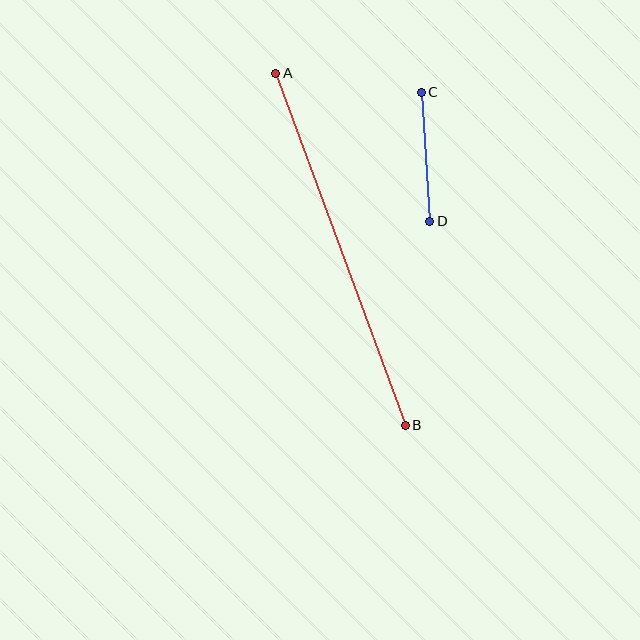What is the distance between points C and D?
The distance is approximately 129 pixels.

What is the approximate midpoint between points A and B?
The midpoint is at approximately (340, 249) pixels.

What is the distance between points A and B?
The distance is approximately 375 pixels.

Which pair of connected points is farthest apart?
Points A and B are farthest apart.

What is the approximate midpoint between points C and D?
The midpoint is at approximately (426, 157) pixels.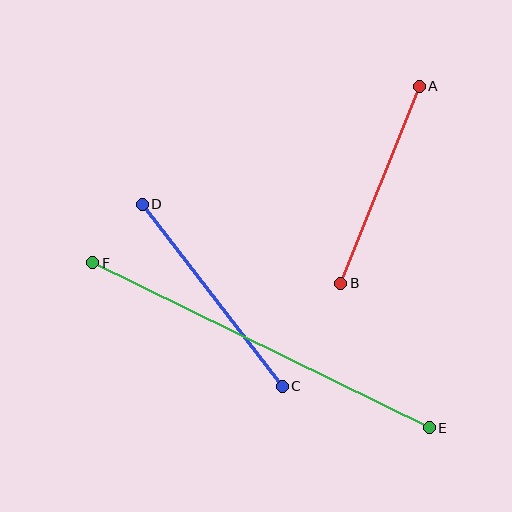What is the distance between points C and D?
The distance is approximately 230 pixels.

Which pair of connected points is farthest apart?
Points E and F are farthest apart.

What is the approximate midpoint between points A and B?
The midpoint is at approximately (380, 185) pixels.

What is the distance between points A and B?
The distance is approximately 212 pixels.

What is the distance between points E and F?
The distance is approximately 375 pixels.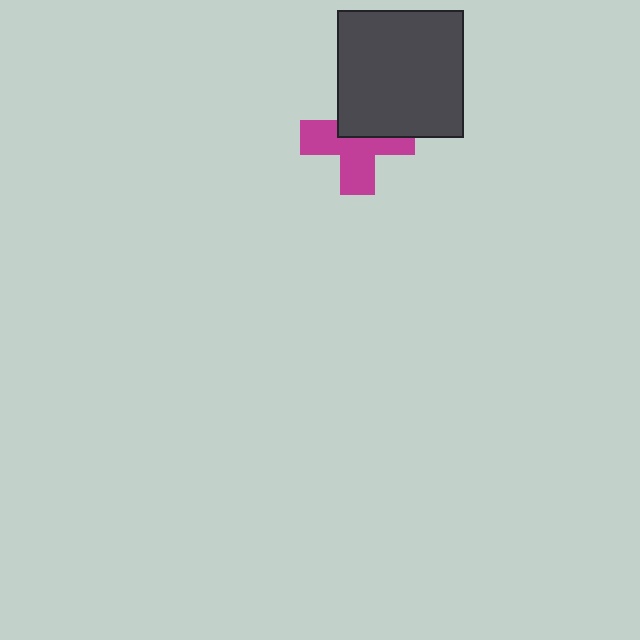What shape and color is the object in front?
The object in front is a dark gray square.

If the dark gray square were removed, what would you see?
You would see the complete magenta cross.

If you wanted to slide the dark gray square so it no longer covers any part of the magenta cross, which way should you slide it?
Slide it up — that is the most direct way to separate the two shapes.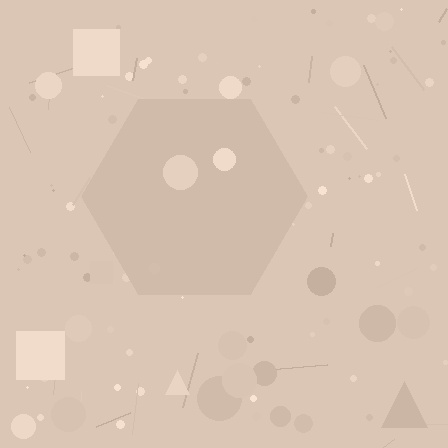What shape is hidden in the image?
A hexagon is hidden in the image.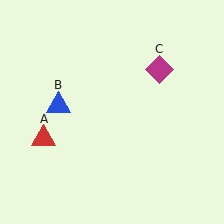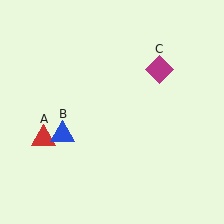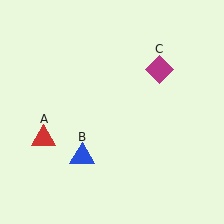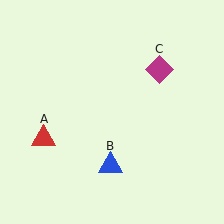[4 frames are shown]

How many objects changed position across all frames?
1 object changed position: blue triangle (object B).